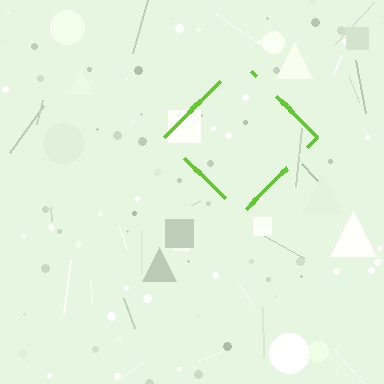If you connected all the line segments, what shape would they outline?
They would outline a diamond.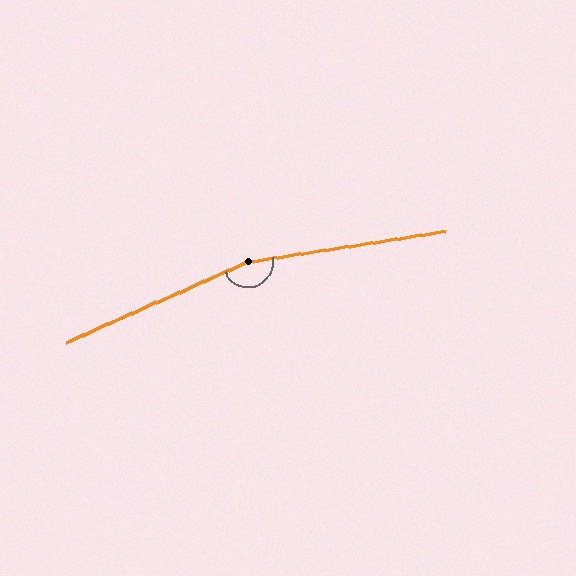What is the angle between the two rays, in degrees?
Approximately 165 degrees.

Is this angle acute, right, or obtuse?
It is obtuse.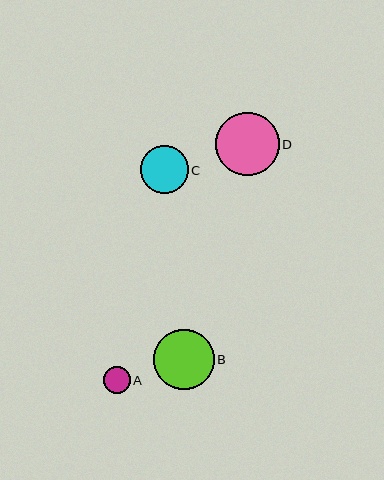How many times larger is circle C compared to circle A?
Circle C is approximately 1.8 times the size of circle A.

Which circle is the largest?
Circle D is the largest with a size of approximately 64 pixels.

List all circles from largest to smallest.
From largest to smallest: D, B, C, A.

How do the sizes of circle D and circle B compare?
Circle D and circle B are approximately the same size.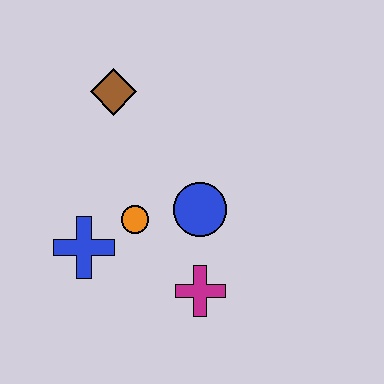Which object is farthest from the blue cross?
The brown diamond is farthest from the blue cross.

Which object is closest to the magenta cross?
The blue circle is closest to the magenta cross.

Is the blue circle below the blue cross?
No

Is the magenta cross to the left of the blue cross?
No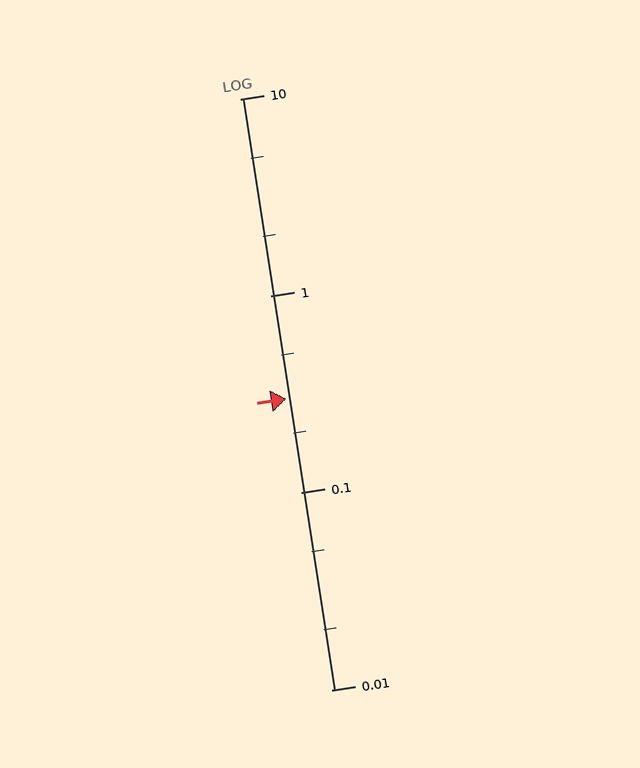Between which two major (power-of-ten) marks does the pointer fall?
The pointer is between 0.1 and 1.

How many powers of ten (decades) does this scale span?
The scale spans 3 decades, from 0.01 to 10.